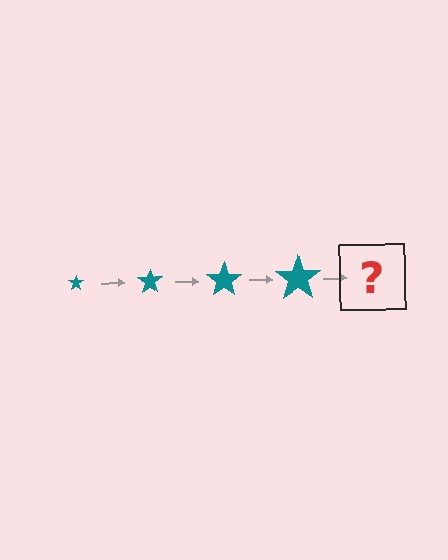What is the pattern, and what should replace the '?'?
The pattern is that the star gets progressively larger each step. The '?' should be a teal star, larger than the previous one.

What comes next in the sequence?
The next element should be a teal star, larger than the previous one.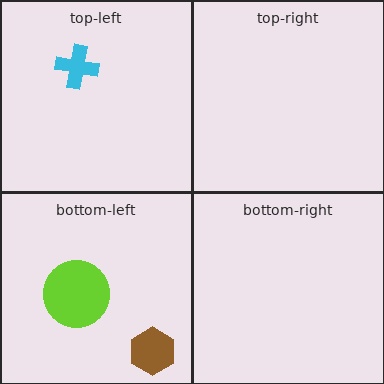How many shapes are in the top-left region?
1.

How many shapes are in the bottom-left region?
2.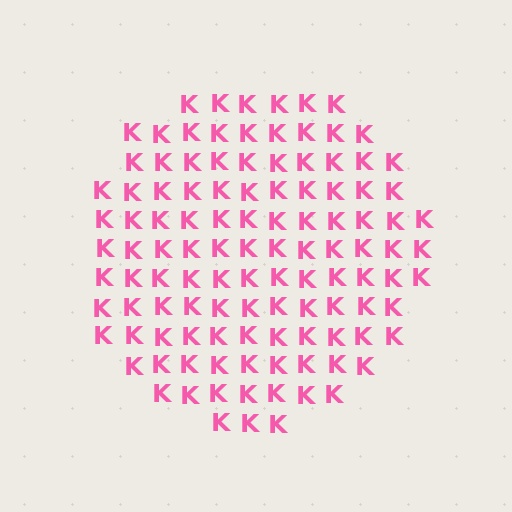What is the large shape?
The large shape is a circle.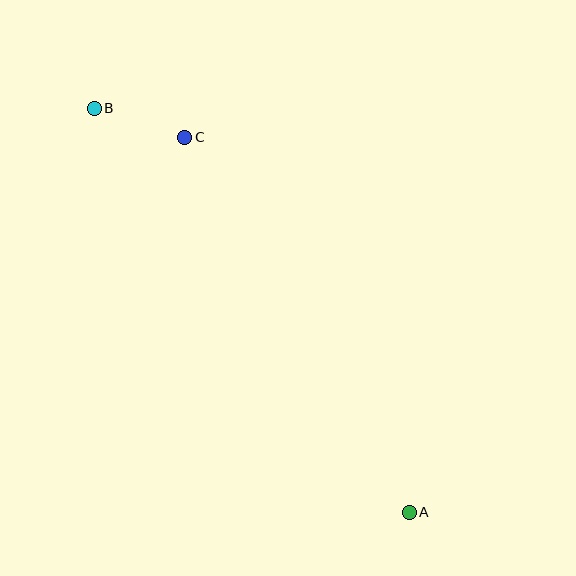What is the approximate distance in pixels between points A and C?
The distance between A and C is approximately 437 pixels.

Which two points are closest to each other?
Points B and C are closest to each other.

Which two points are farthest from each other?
Points A and B are farthest from each other.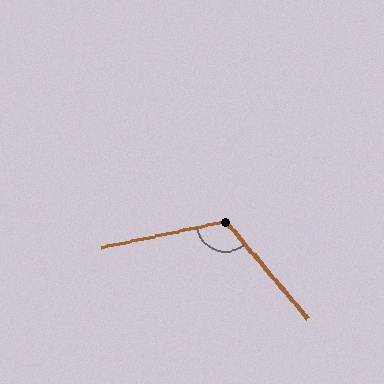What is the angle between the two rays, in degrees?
Approximately 119 degrees.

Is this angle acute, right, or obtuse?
It is obtuse.